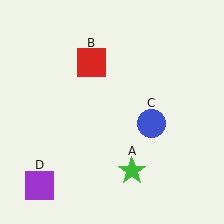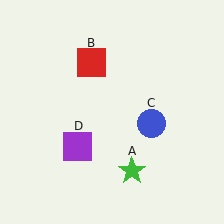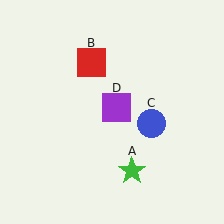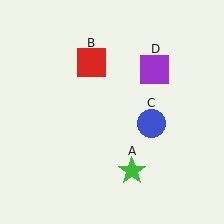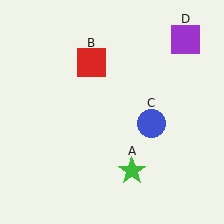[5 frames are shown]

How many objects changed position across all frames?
1 object changed position: purple square (object D).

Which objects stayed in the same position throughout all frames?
Green star (object A) and red square (object B) and blue circle (object C) remained stationary.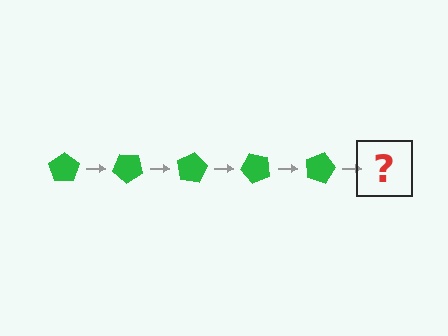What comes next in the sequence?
The next element should be a green pentagon rotated 200 degrees.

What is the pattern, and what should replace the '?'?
The pattern is that the pentagon rotates 40 degrees each step. The '?' should be a green pentagon rotated 200 degrees.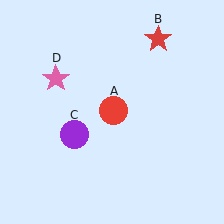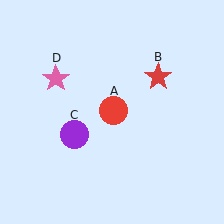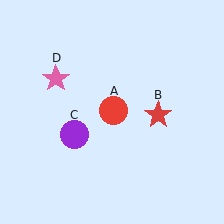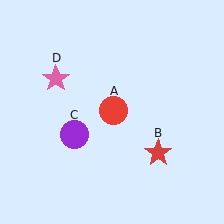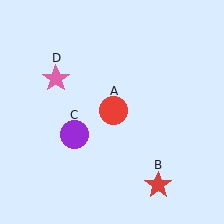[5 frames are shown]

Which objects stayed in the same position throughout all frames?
Red circle (object A) and purple circle (object C) and pink star (object D) remained stationary.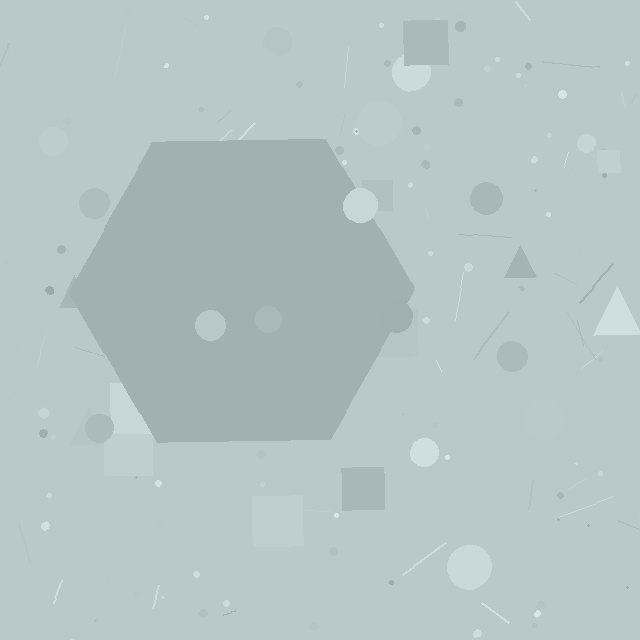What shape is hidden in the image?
A hexagon is hidden in the image.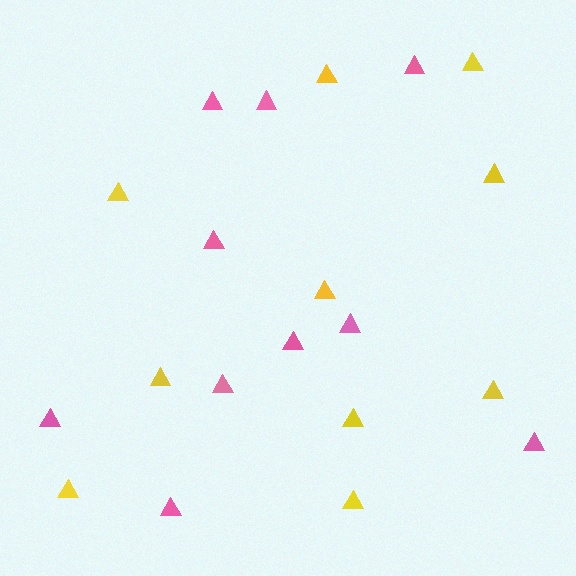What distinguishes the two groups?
There are 2 groups: one group of yellow triangles (10) and one group of pink triangles (10).